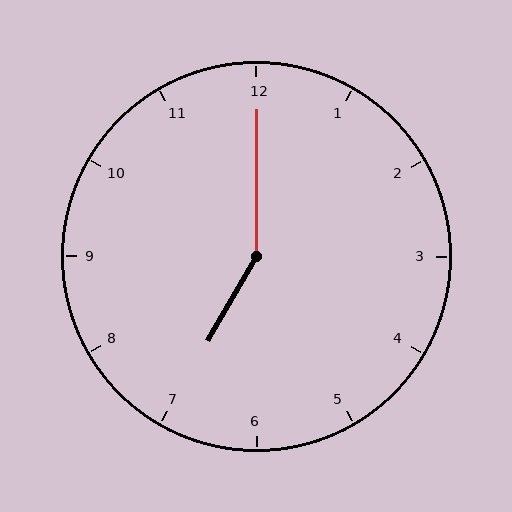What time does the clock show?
7:00.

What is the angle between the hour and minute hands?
Approximately 150 degrees.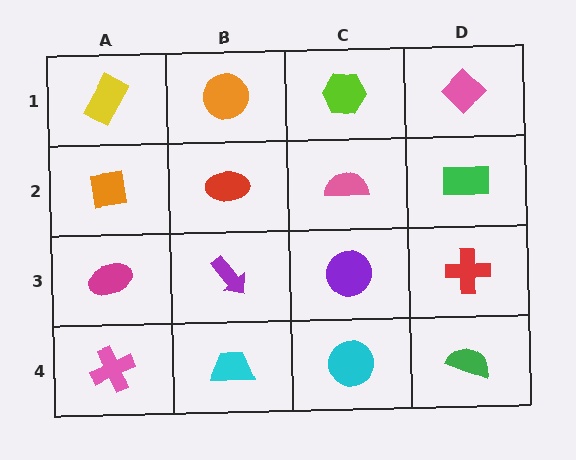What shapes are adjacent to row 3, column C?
A pink semicircle (row 2, column C), a cyan circle (row 4, column C), a purple arrow (row 3, column B), a red cross (row 3, column D).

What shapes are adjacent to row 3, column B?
A red ellipse (row 2, column B), a cyan trapezoid (row 4, column B), a magenta ellipse (row 3, column A), a purple circle (row 3, column C).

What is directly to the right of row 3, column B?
A purple circle.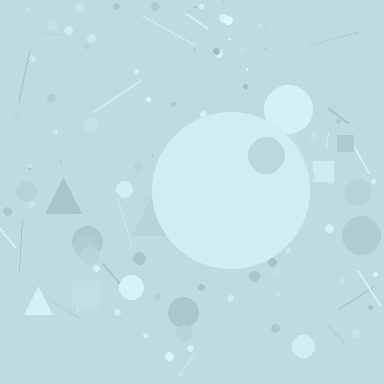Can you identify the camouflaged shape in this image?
The camouflaged shape is a circle.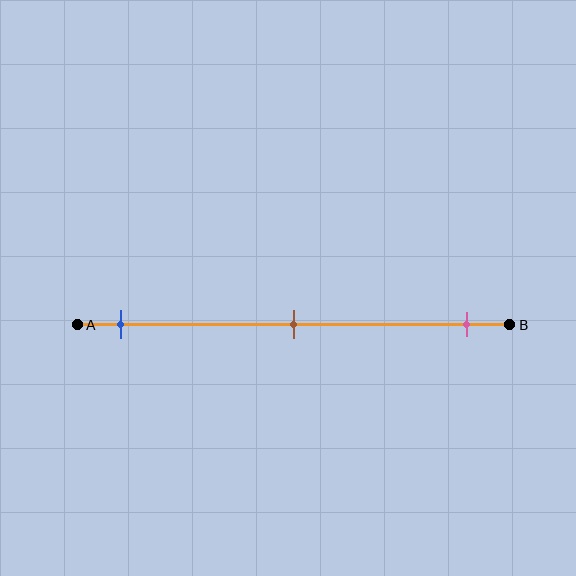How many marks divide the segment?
There are 3 marks dividing the segment.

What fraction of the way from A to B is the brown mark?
The brown mark is approximately 50% (0.5) of the way from A to B.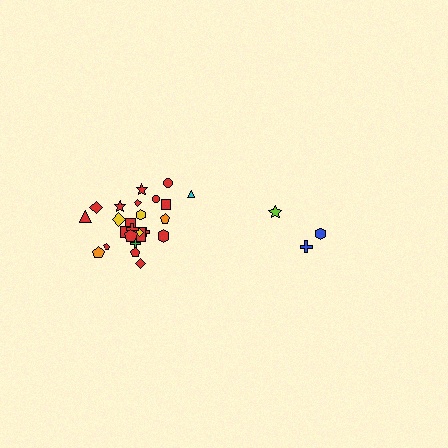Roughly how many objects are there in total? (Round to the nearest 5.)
Roughly 30 objects in total.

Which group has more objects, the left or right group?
The left group.